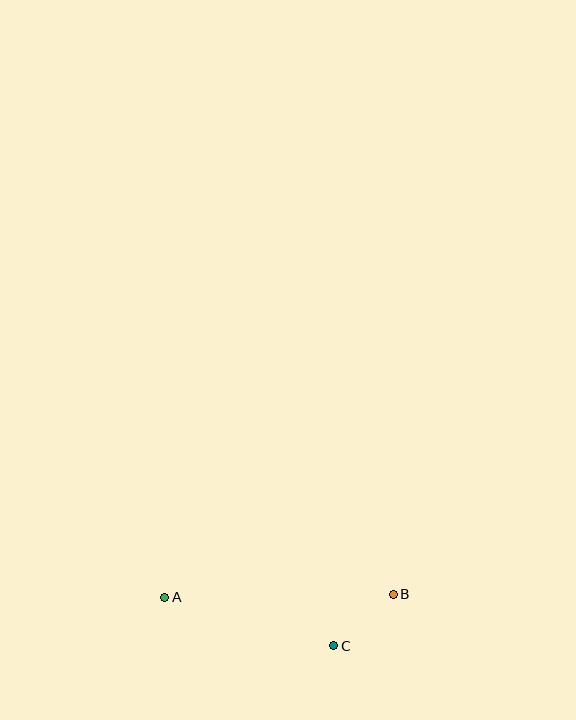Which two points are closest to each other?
Points B and C are closest to each other.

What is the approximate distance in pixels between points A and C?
The distance between A and C is approximately 176 pixels.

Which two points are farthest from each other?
Points A and B are farthest from each other.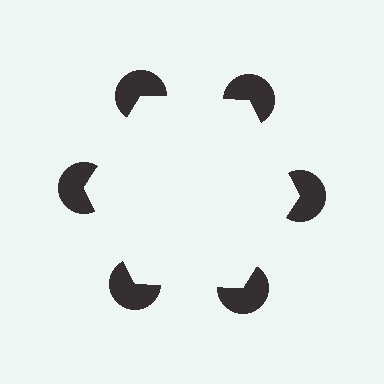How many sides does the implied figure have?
6 sides.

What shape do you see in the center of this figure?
An illusory hexagon — its edges are inferred from the aligned wedge cuts in the pac-man discs, not physically drawn.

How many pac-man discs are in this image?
There are 6 — one at each vertex of the illusory hexagon.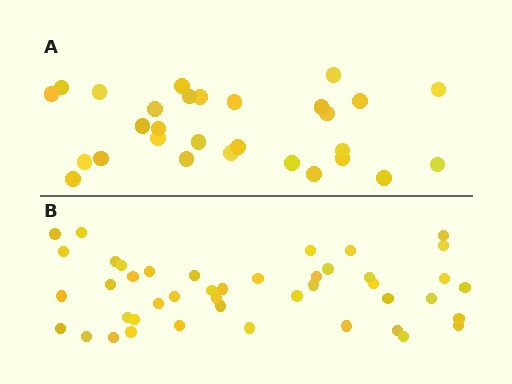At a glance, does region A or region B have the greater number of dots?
Region B (the bottom region) has more dots.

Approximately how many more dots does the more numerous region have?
Region B has approximately 15 more dots than region A.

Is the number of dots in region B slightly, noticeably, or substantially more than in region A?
Region B has substantially more. The ratio is roughly 1.5 to 1.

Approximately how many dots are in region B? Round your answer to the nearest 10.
About 40 dots. (The exact count is 44, which rounds to 40.)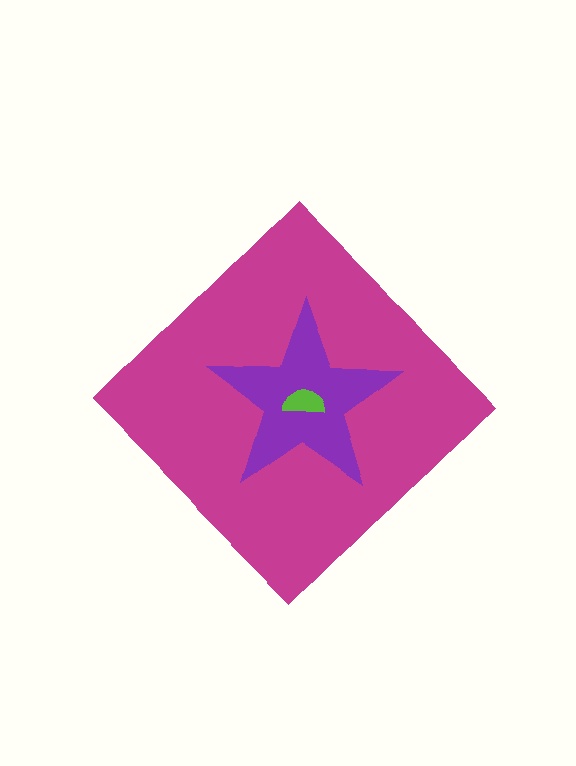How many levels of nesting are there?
3.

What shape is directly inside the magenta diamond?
The purple star.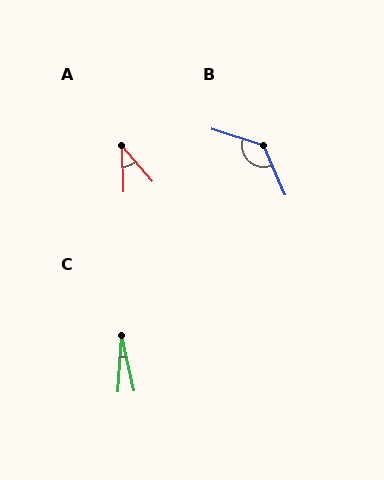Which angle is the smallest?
C, at approximately 17 degrees.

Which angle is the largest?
B, at approximately 131 degrees.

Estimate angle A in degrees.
Approximately 39 degrees.